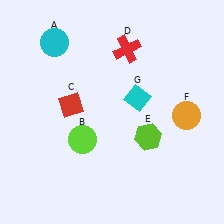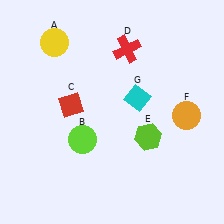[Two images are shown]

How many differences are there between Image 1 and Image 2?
There is 1 difference between the two images.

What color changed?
The circle (A) changed from cyan in Image 1 to yellow in Image 2.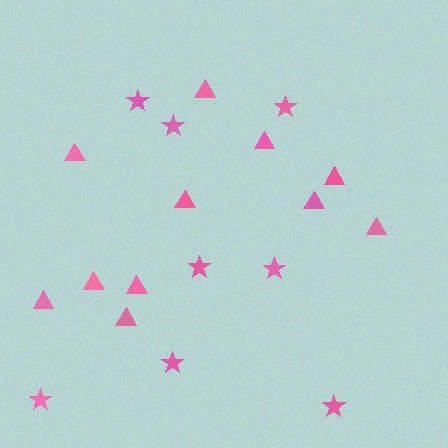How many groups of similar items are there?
There are 2 groups: one group of triangles (11) and one group of stars (8).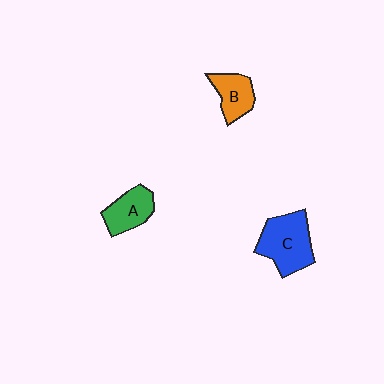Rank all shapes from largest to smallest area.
From largest to smallest: C (blue), A (green), B (orange).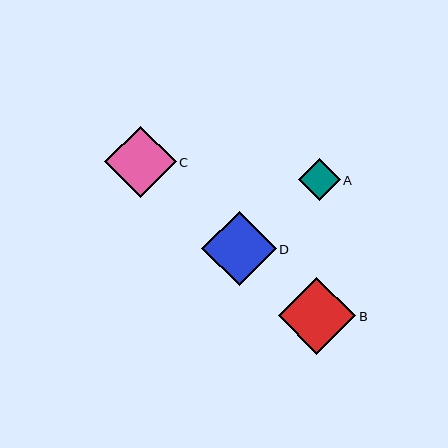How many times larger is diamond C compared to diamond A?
Diamond C is approximately 1.7 times the size of diamond A.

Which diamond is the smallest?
Diamond A is the smallest with a size of approximately 42 pixels.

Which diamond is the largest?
Diamond B is the largest with a size of approximately 78 pixels.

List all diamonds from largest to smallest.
From largest to smallest: B, D, C, A.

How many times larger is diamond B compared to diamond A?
Diamond B is approximately 1.9 times the size of diamond A.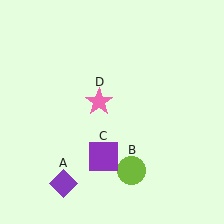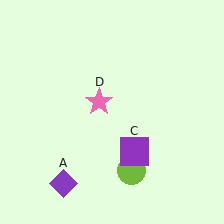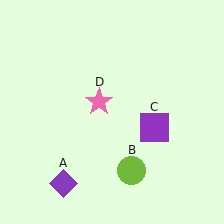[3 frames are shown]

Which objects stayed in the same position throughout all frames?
Purple diamond (object A) and lime circle (object B) and pink star (object D) remained stationary.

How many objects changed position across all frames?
1 object changed position: purple square (object C).